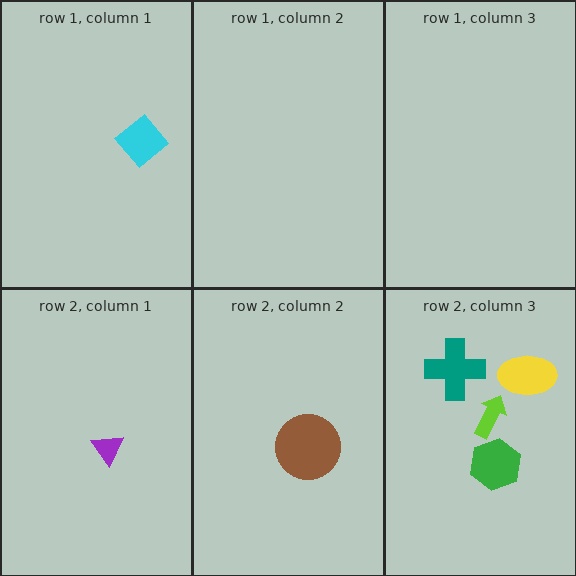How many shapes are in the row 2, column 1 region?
1.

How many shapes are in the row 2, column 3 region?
4.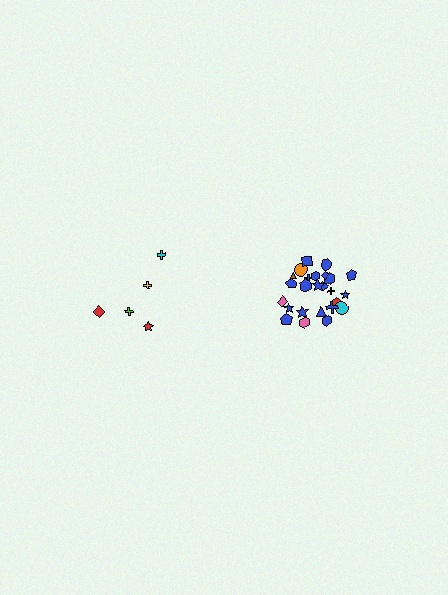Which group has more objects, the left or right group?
The right group.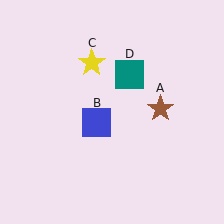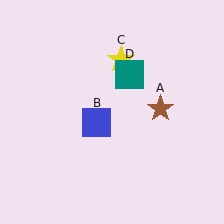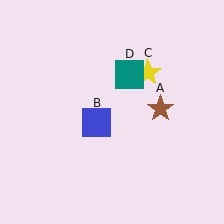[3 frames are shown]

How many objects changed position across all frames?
1 object changed position: yellow star (object C).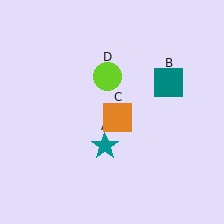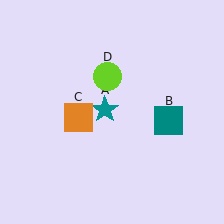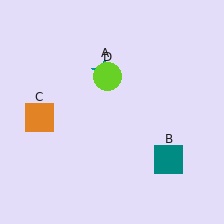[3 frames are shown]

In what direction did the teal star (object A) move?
The teal star (object A) moved up.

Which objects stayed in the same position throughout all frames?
Lime circle (object D) remained stationary.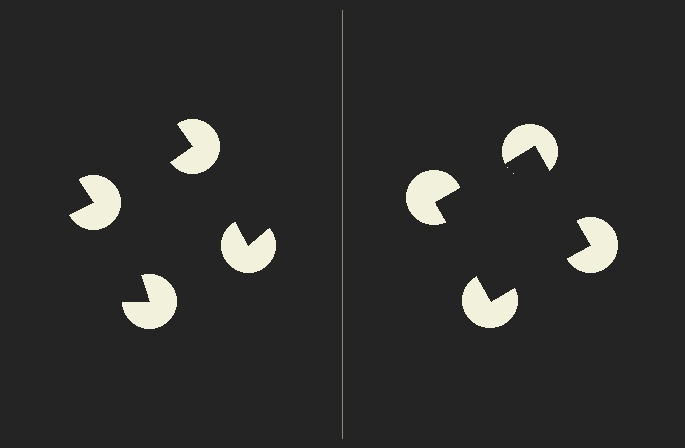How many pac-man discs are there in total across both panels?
8 — 4 on each side.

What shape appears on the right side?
An illusory square.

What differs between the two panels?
The pac-man discs are positioned identically on both sides; only the wedge orientations differ. On the right they align to a square; on the left they are misaligned.